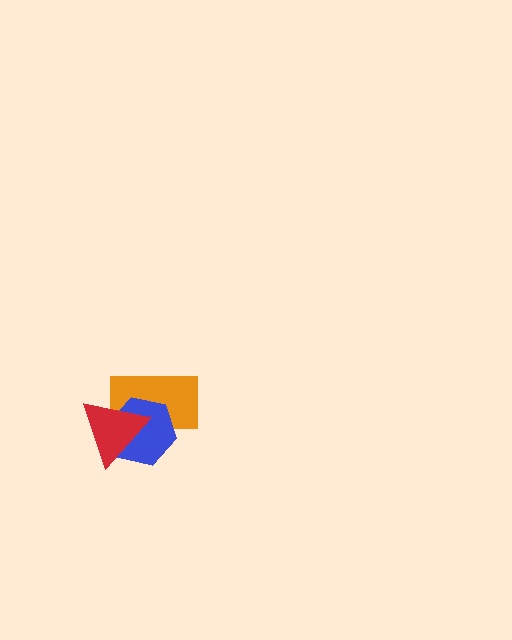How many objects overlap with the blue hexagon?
2 objects overlap with the blue hexagon.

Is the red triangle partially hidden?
No, no other shape covers it.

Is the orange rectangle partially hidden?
Yes, it is partially covered by another shape.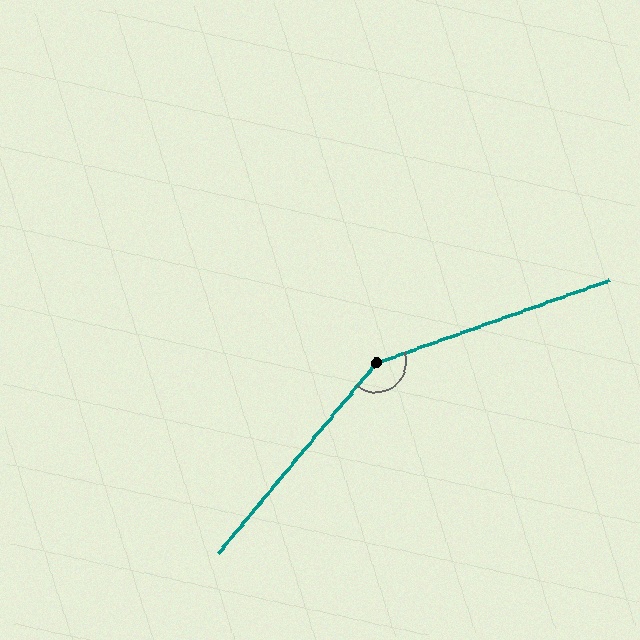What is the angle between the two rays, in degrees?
Approximately 149 degrees.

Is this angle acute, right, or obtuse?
It is obtuse.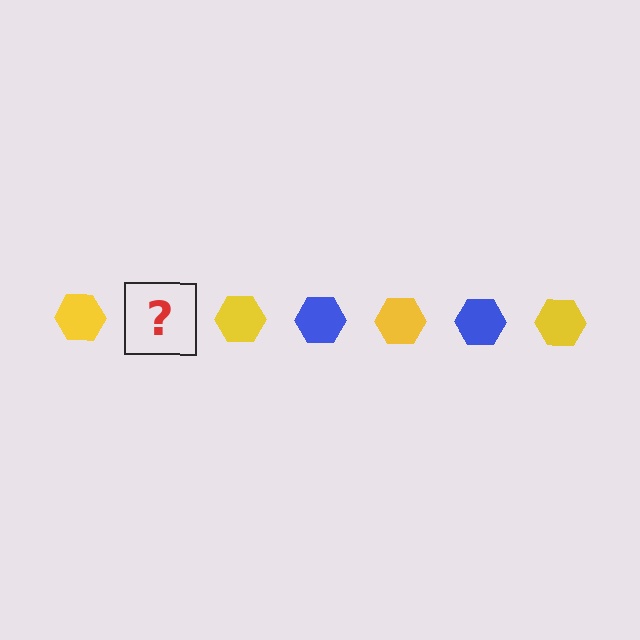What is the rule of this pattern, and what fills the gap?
The rule is that the pattern cycles through yellow, blue hexagons. The gap should be filled with a blue hexagon.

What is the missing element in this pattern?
The missing element is a blue hexagon.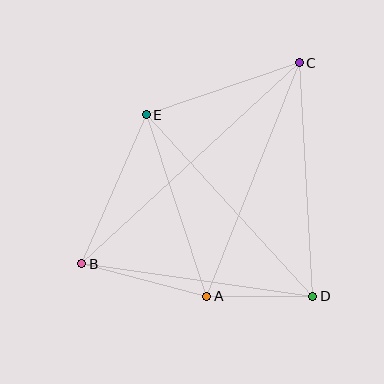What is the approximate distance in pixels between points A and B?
The distance between A and B is approximately 129 pixels.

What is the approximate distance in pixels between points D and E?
The distance between D and E is approximately 246 pixels.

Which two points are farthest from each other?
Points B and C are farthest from each other.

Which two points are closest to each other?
Points A and D are closest to each other.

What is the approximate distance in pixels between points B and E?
The distance between B and E is approximately 162 pixels.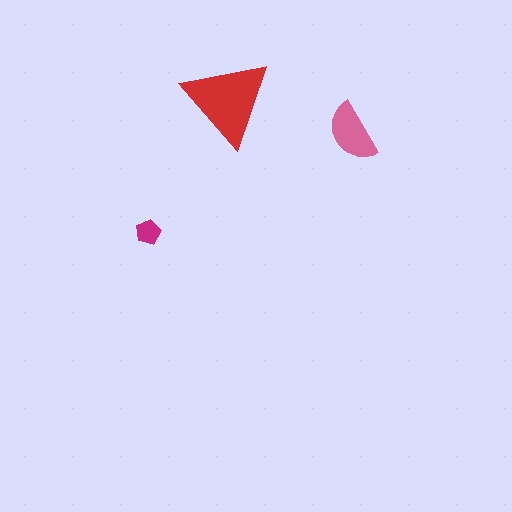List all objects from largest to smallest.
The red triangle, the pink semicircle, the magenta pentagon.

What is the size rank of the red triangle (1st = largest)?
1st.